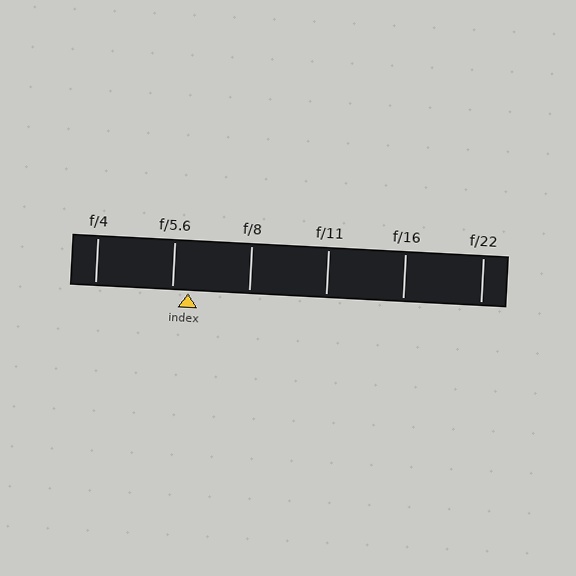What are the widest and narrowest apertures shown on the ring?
The widest aperture shown is f/4 and the narrowest is f/22.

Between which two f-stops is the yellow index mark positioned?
The index mark is between f/5.6 and f/8.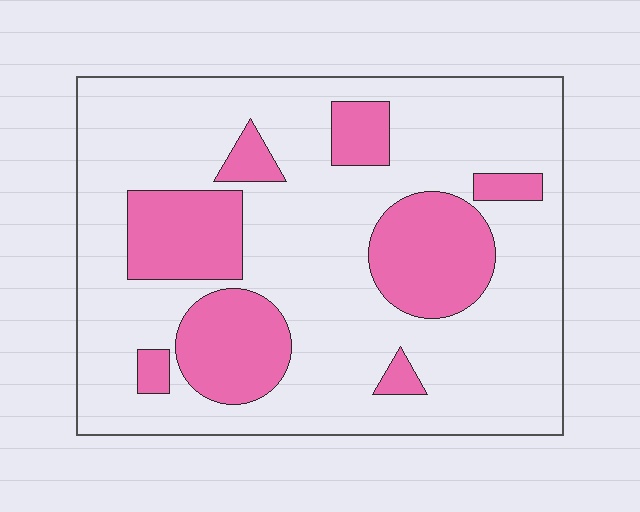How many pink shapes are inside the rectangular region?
8.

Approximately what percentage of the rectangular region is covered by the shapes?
Approximately 25%.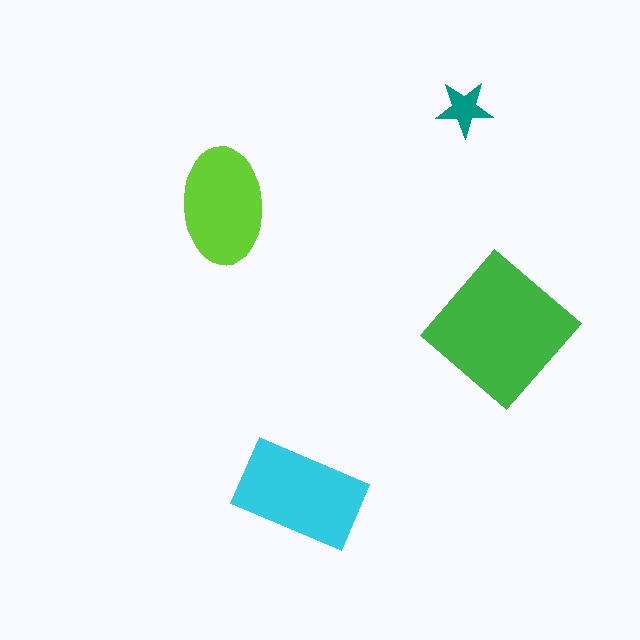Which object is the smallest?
The teal star.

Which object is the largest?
The green diamond.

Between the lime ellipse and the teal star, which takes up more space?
The lime ellipse.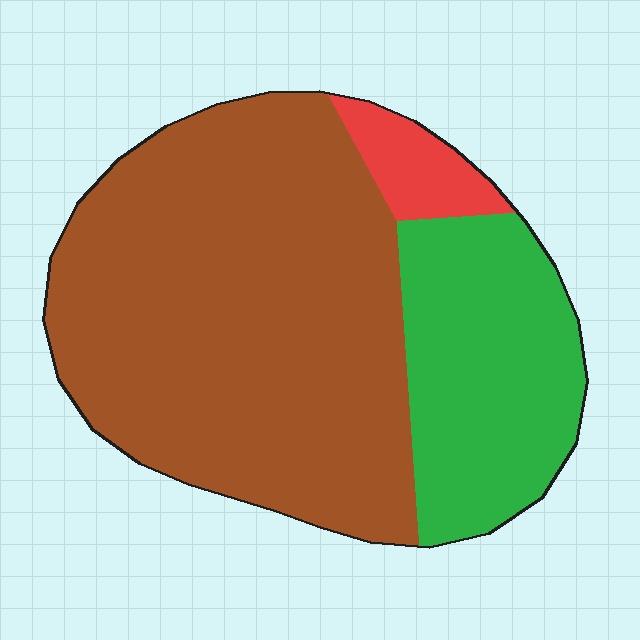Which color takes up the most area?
Brown, at roughly 65%.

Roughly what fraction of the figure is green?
Green takes up about one quarter (1/4) of the figure.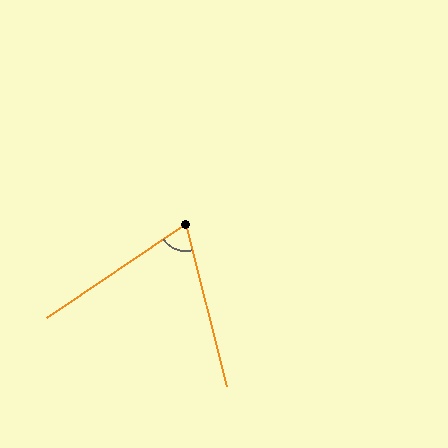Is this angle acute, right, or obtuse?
It is acute.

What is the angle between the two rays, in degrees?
Approximately 70 degrees.